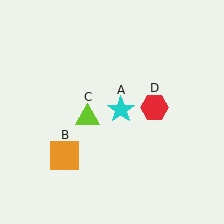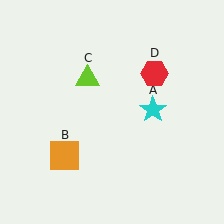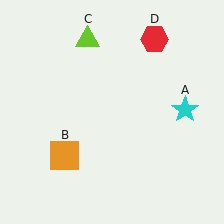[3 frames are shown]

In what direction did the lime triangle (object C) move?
The lime triangle (object C) moved up.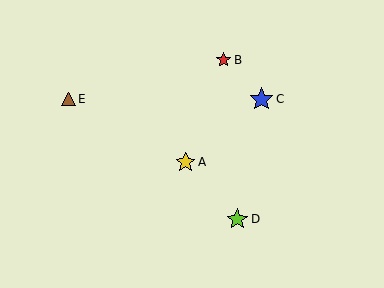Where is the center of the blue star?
The center of the blue star is at (261, 99).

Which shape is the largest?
The blue star (labeled C) is the largest.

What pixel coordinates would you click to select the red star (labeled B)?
Click at (223, 60) to select the red star B.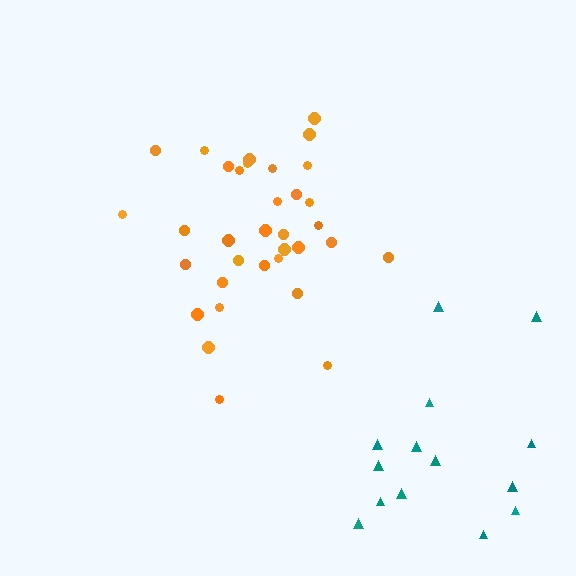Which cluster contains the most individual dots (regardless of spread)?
Orange (34).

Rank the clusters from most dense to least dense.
orange, teal.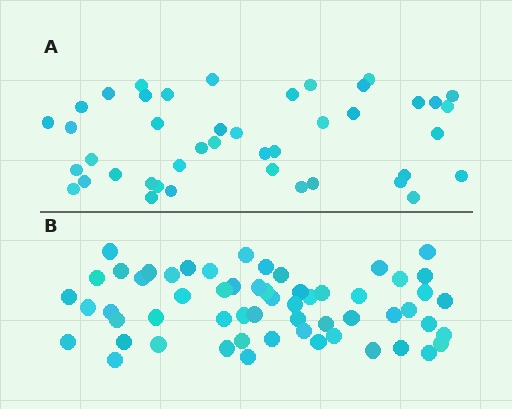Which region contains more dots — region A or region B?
Region B (the bottom region) has more dots.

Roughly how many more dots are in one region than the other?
Region B has approximately 15 more dots than region A.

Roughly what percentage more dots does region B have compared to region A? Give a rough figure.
About 35% more.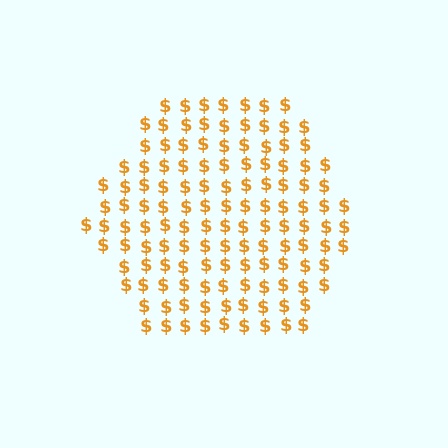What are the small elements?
The small elements are dollar signs.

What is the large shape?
The large shape is a hexagon.